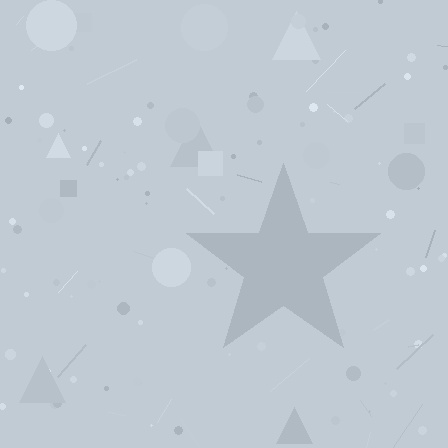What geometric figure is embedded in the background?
A star is embedded in the background.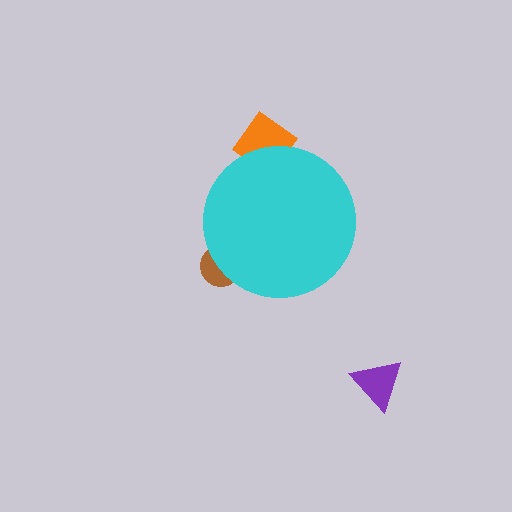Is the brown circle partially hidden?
Yes, the brown circle is partially hidden behind the cyan circle.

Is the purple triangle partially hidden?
No, the purple triangle is fully visible.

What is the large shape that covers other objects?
A cyan circle.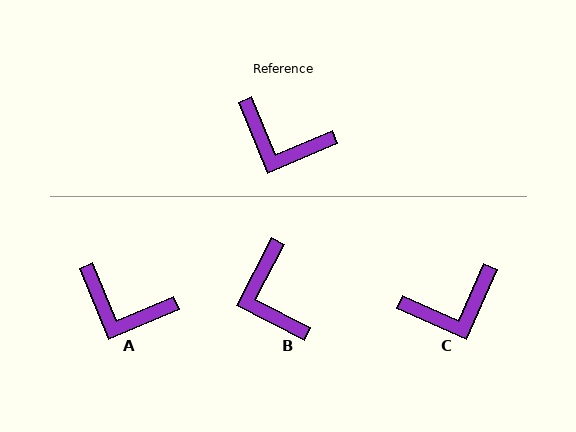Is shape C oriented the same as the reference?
No, it is off by about 44 degrees.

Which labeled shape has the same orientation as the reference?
A.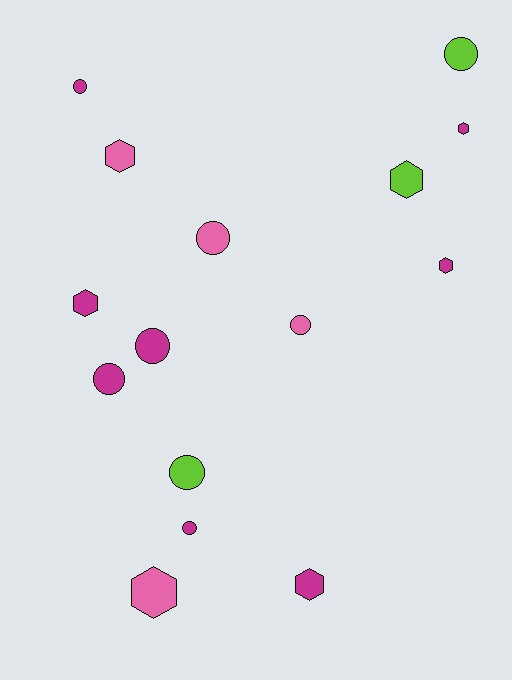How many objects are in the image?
There are 15 objects.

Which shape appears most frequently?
Circle, with 8 objects.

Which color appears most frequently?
Magenta, with 8 objects.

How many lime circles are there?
There are 2 lime circles.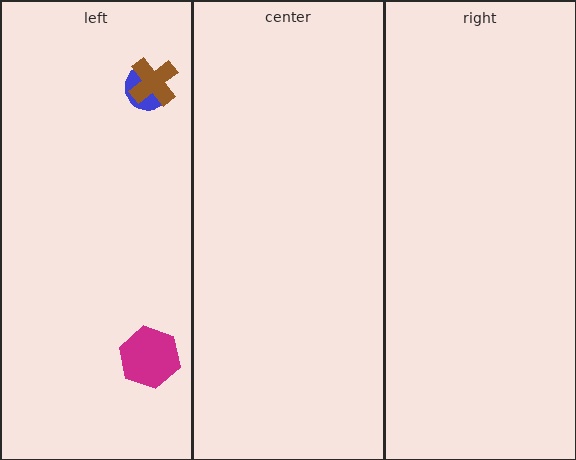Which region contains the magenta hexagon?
The left region.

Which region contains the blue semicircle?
The left region.